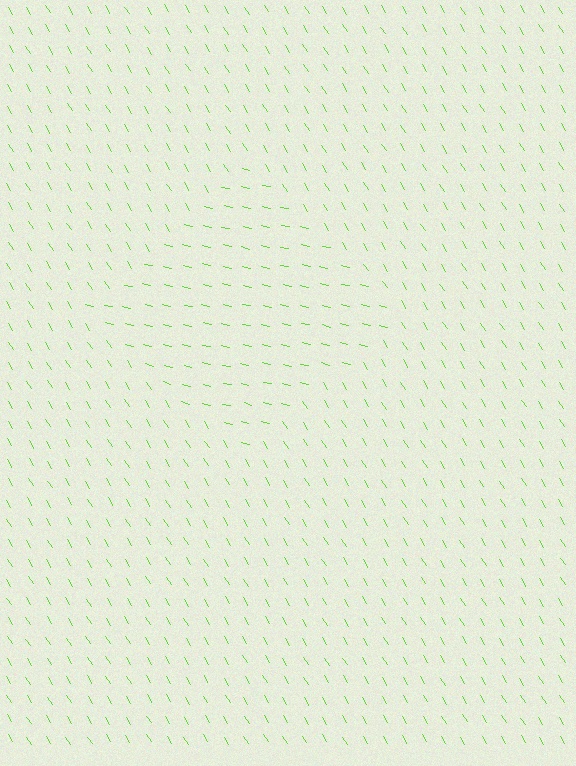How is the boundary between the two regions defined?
The boundary is defined purely by a change in line orientation (approximately 45 degrees difference). All lines are the same color and thickness.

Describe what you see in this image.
The image is filled with small lime line segments. A diamond region in the image has lines oriented differently from the surrounding lines, creating a visible texture boundary.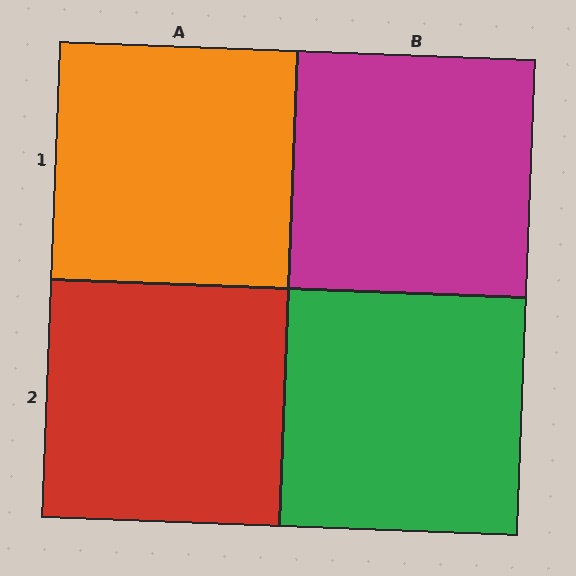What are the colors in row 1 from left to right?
Orange, magenta.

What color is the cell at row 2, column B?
Green.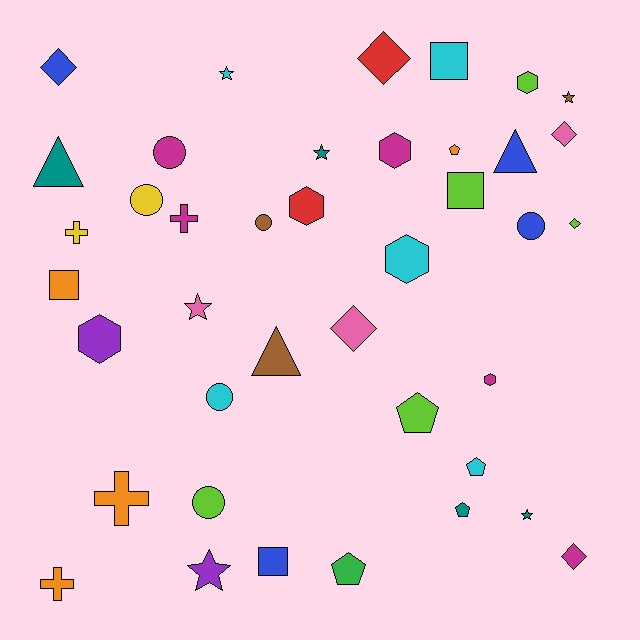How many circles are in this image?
There are 6 circles.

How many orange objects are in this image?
There are 4 orange objects.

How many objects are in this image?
There are 40 objects.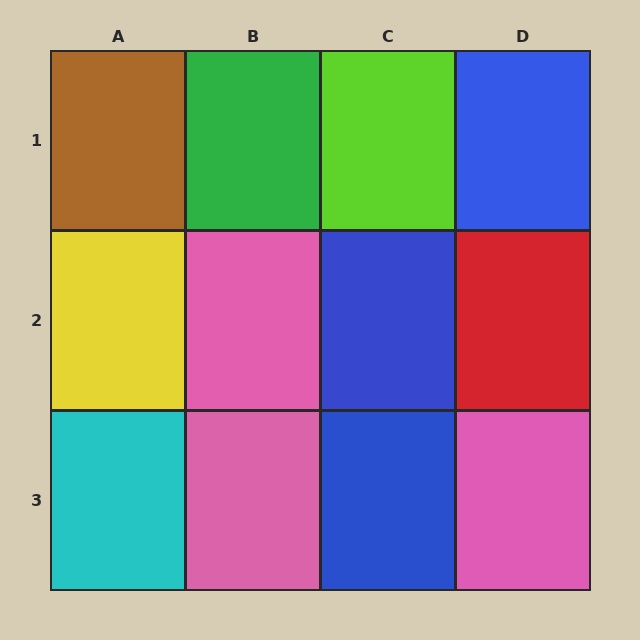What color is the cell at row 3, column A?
Cyan.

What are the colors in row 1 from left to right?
Brown, green, lime, blue.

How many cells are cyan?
1 cell is cyan.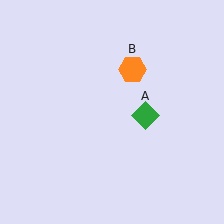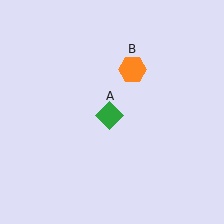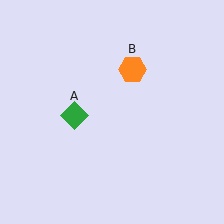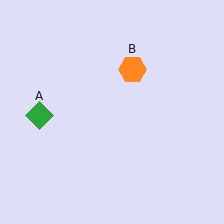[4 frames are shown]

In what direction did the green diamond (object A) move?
The green diamond (object A) moved left.